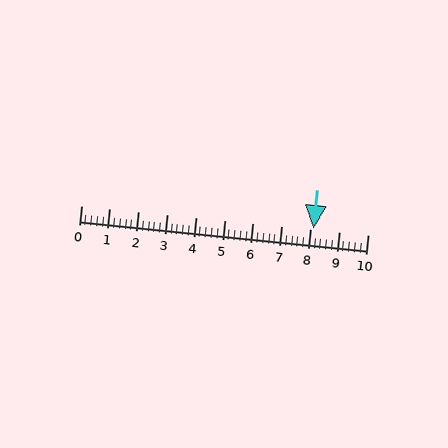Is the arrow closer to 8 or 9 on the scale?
The arrow is closer to 8.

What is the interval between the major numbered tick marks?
The major tick marks are spaced 1 units apart.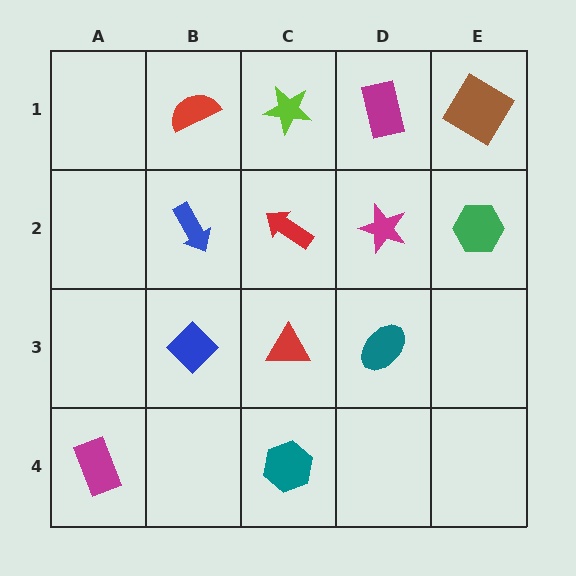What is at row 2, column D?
A magenta star.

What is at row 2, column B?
A blue arrow.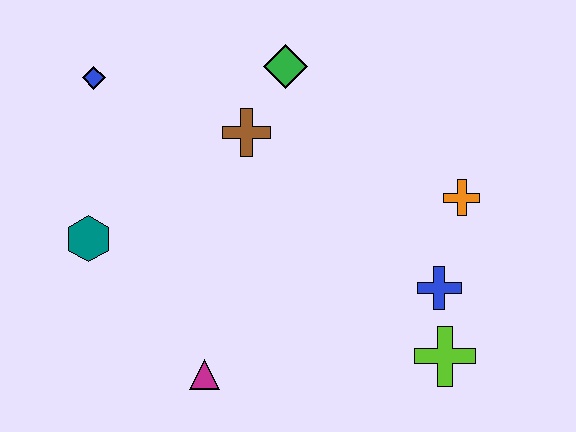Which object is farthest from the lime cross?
The blue diamond is farthest from the lime cross.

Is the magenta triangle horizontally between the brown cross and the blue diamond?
Yes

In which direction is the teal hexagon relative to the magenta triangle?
The teal hexagon is above the magenta triangle.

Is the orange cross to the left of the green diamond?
No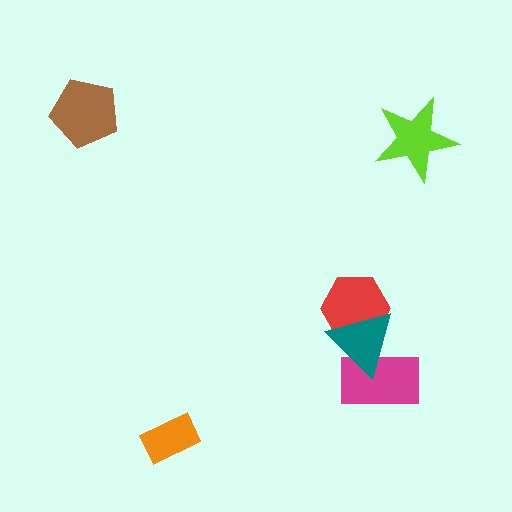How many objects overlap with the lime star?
0 objects overlap with the lime star.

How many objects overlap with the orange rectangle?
0 objects overlap with the orange rectangle.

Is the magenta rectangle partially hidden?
Yes, it is partially covered by another shape.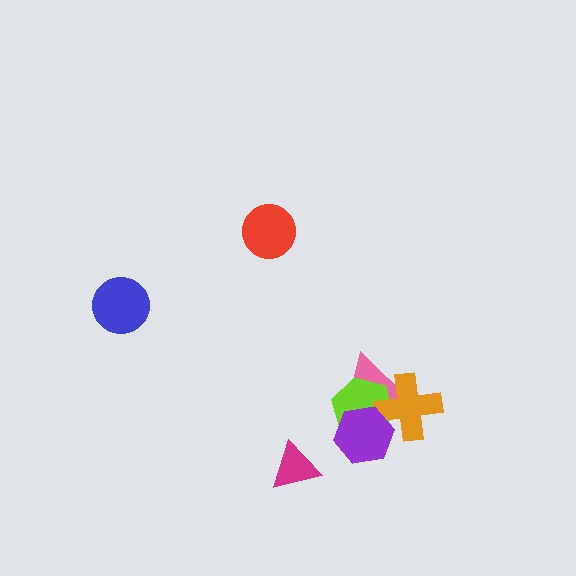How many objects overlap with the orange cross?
3 objects overlap with the orange cross.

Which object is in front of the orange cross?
The purple hexagon is in front of the orange cross.